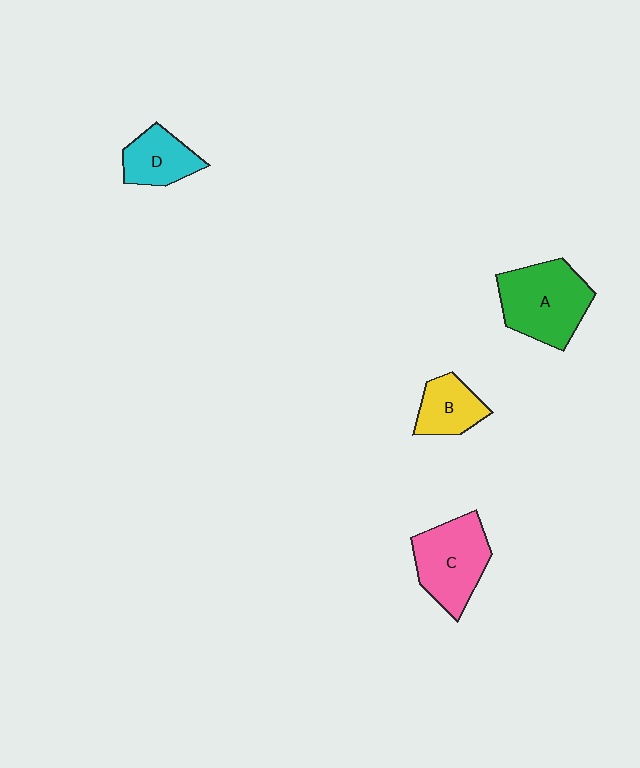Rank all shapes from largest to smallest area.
From largest to smallest: A (green), C (pink), D (cyan), B (yellow).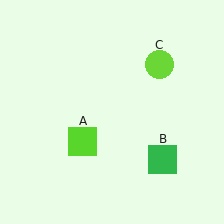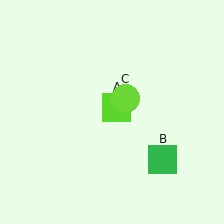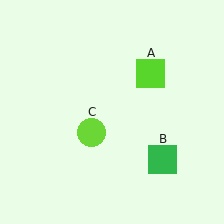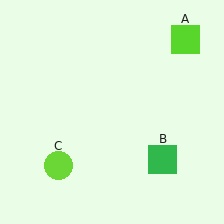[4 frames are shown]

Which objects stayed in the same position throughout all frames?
Green square (object B) remained stationary.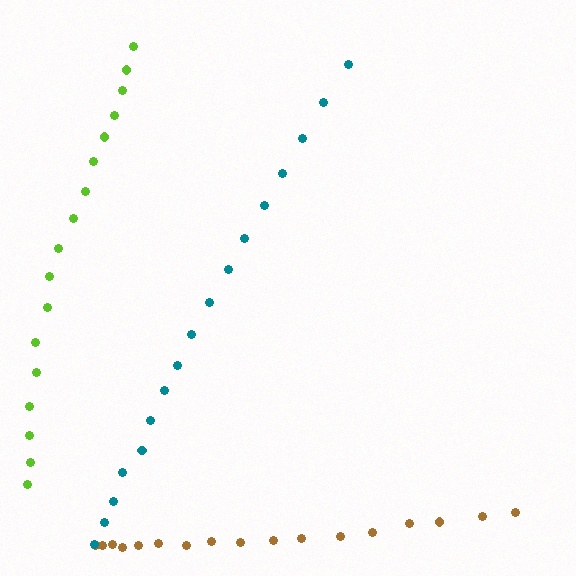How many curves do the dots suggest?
There are 3 distinct paths.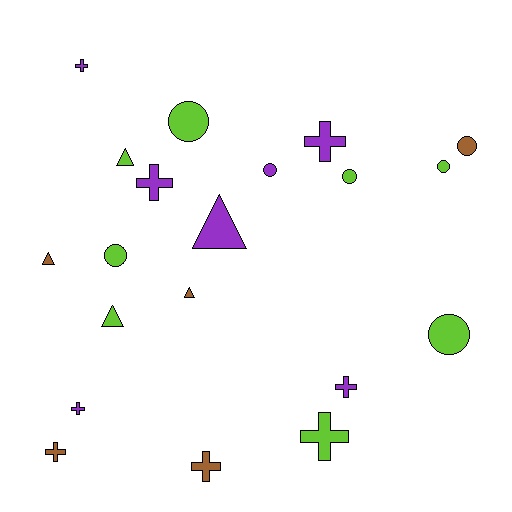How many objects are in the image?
There are 20 objects.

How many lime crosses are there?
There is 1 lime cross.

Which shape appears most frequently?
Cross, with 8 objects.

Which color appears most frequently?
Lime, with 8 objects.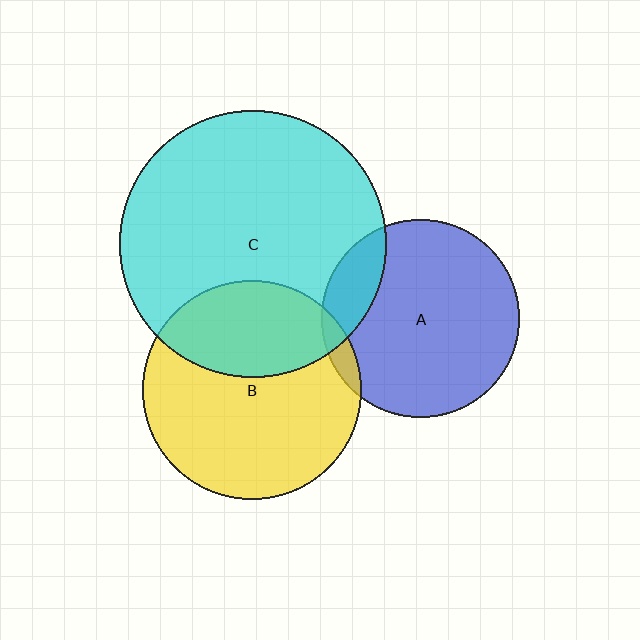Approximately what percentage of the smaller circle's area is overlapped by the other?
Approximately 15%.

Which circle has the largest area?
Circle C (cyan).